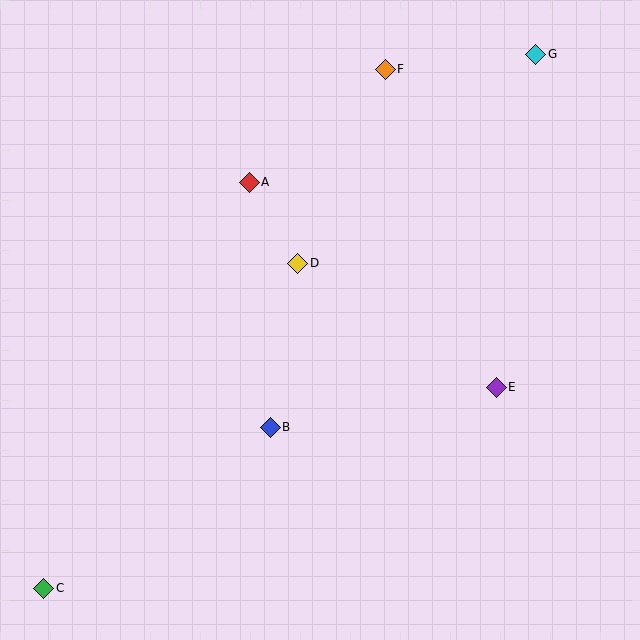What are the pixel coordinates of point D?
Point D is at (298, 263).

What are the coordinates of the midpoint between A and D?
The midpoint between A and D is at (274, 223).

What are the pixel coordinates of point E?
Point E is at (496, 387).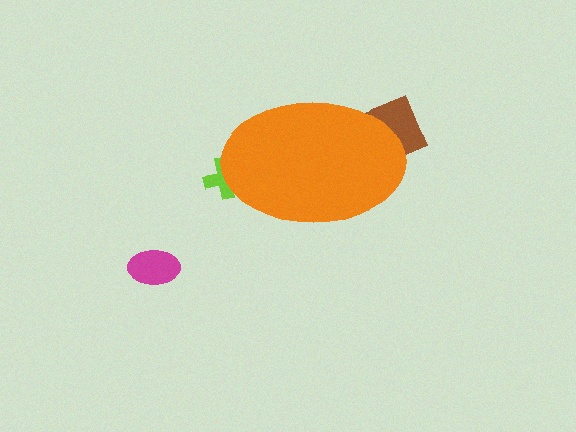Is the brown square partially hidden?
Yes, the brown square is partially hidden behind the orange ellipse.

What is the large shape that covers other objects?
An orange ellipse.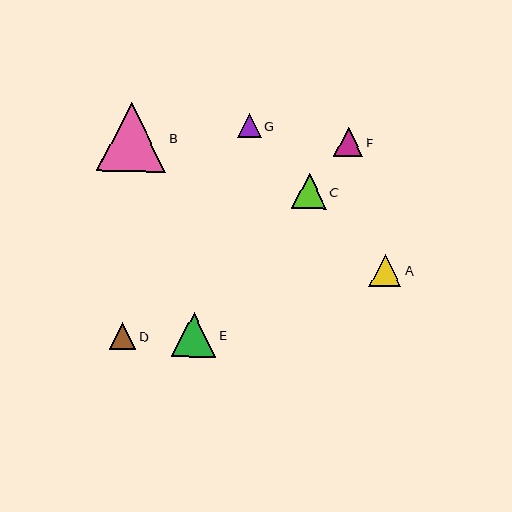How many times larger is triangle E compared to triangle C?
Triangle E is approximately 1.3 times the size of triangle C.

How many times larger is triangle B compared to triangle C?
Triangle B is approximately 2.0 times the size of triangle C.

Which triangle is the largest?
Triangle B is the largest with a size of approximately 69 pixels.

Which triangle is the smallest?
Triangle G is the smallest with a size of approximately 24 pixels.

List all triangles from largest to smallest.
From largest to smallest: B, E, C, A, F, D, G.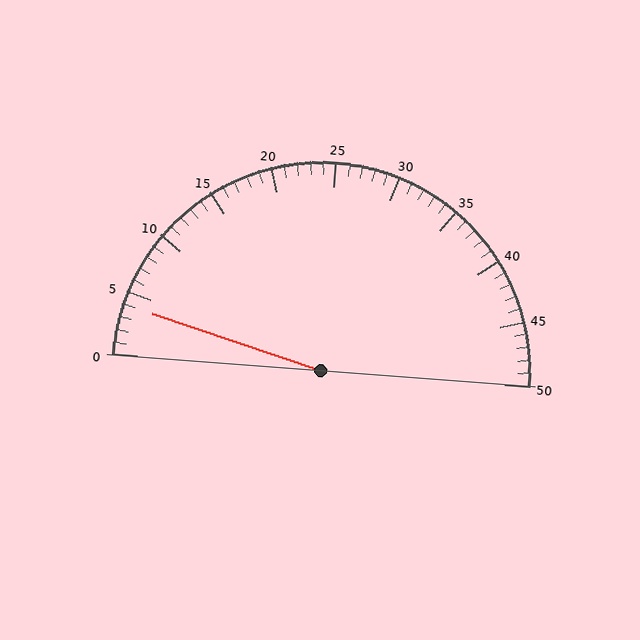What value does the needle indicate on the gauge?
The needle indicates approximately 4.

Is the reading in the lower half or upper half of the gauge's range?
The reading is in the lower half of the range (0 to 50).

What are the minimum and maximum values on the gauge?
The gauge ranges from 0 to 50.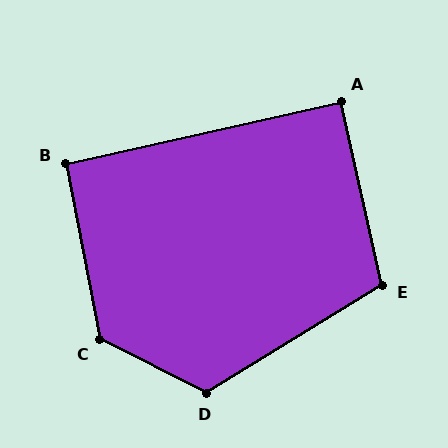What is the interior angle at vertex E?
Approximately 109 degrees (obtuse).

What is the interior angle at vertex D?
Approximately 122 degrees (obtuse).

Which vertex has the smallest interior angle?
A, at approximately 90 degrees.